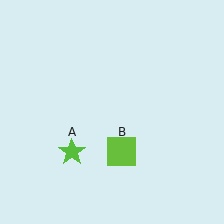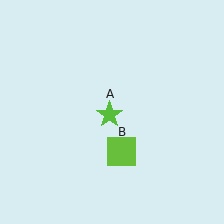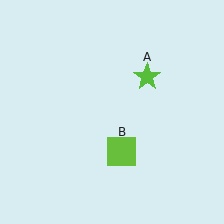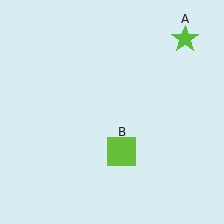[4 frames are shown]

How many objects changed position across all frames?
1 object changed position: lime star (object A).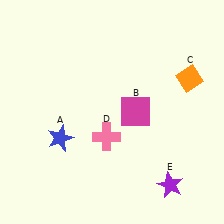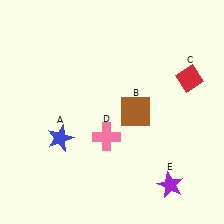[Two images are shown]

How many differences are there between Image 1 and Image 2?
There are 2 differences between the two images.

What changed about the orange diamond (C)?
In Image 1, C is orange. In Image 2, it changed to red.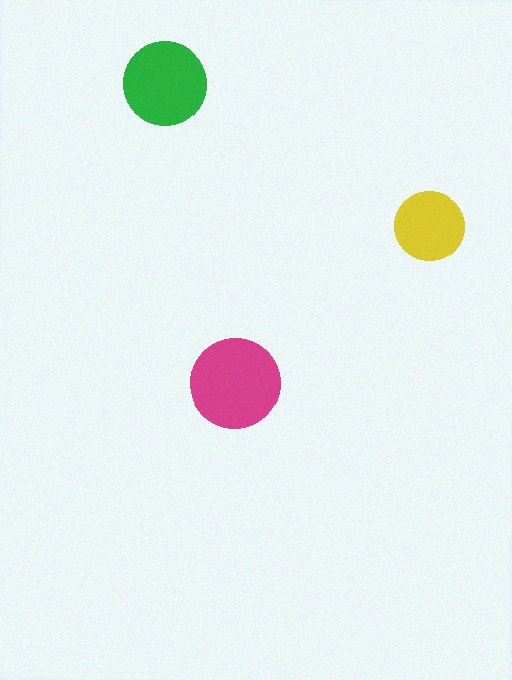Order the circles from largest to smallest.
the magenta one, the green one, the yellow one.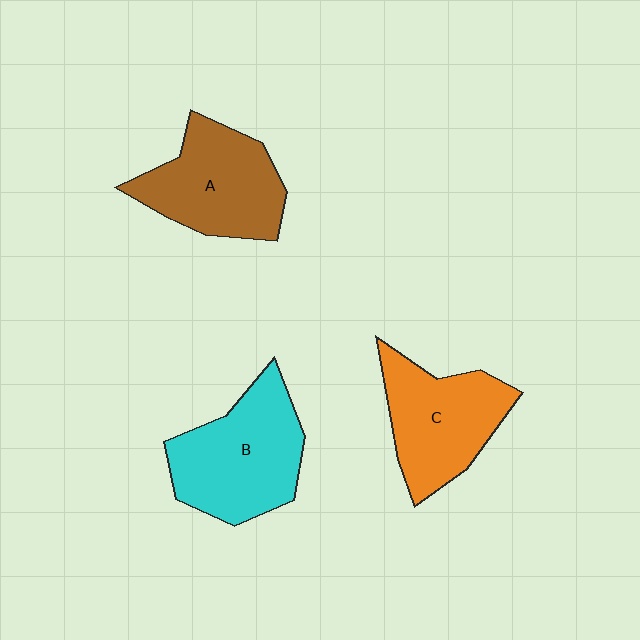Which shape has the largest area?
Shape B (cyan).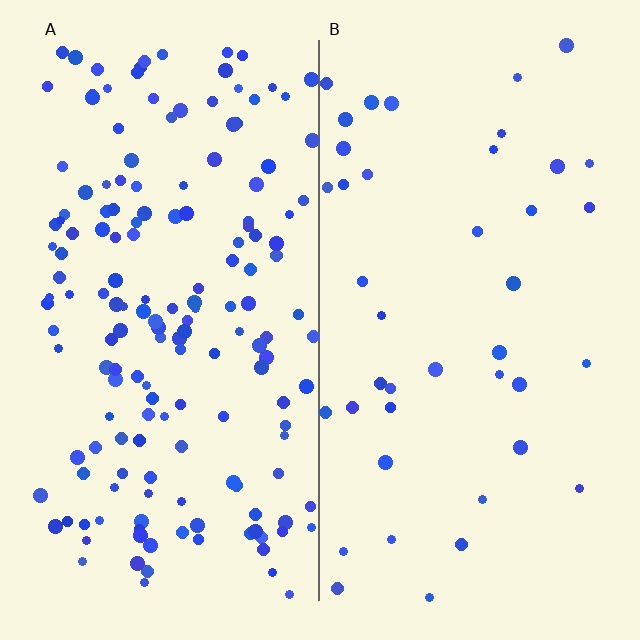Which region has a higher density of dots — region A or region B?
A (the left).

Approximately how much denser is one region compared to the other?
Approximately 4.0× — region A over region B.